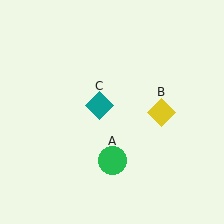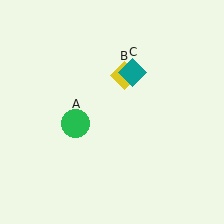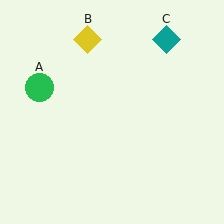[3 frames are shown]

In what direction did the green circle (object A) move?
The green circle (object A) moved up and to the left.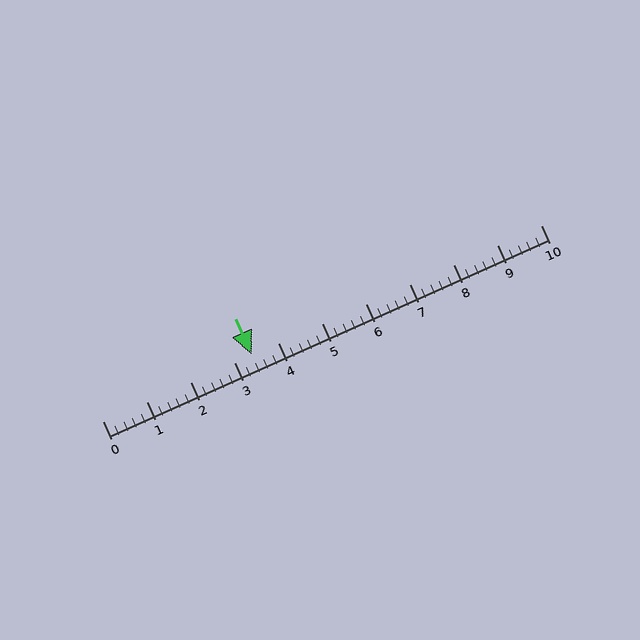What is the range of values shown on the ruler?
The ruler shows values from 0 to 10.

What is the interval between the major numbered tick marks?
The major tick marks are spaced 1 units apart.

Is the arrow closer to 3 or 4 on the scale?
The arrow is closer to 3.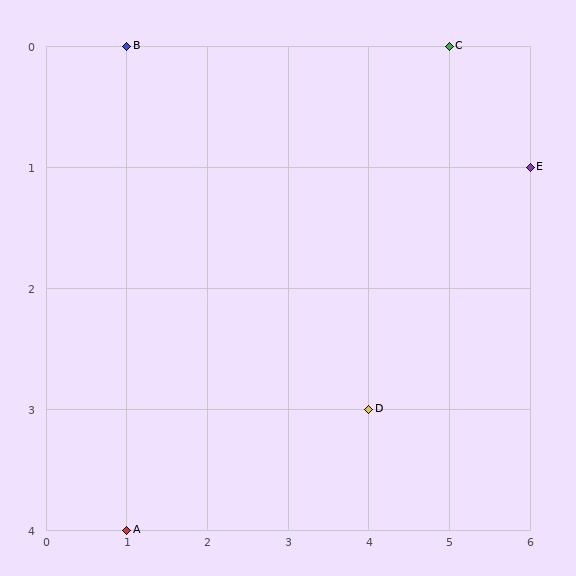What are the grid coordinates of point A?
Point A is at grid coordinates (1, 4).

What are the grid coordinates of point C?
Point C is at grid coordinates (5, 0).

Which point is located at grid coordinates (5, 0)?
Point C is at (5, 0).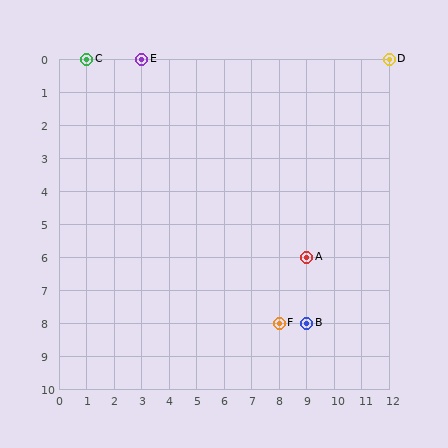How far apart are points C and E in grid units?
Points C and E are 2 columns apart.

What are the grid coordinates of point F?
Point F is at grid coordinates (8, 8).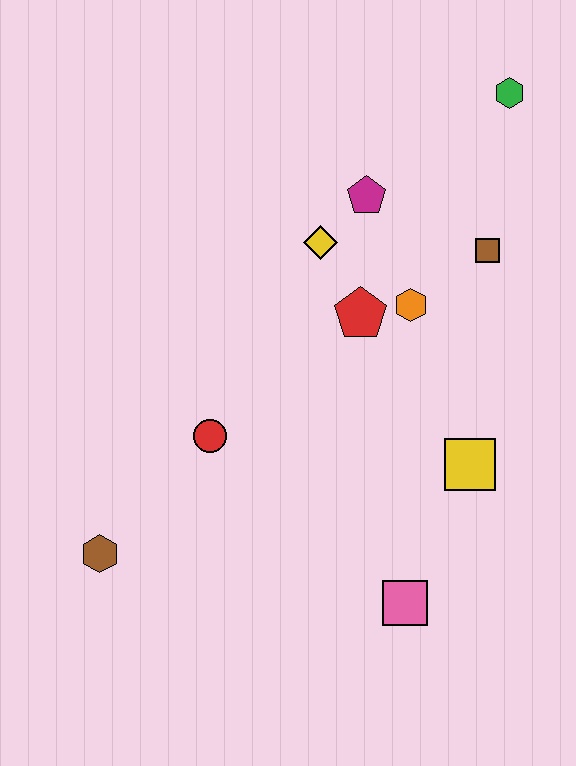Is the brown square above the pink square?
Yes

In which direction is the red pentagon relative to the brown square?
The red pentagon is to the left of the brown square.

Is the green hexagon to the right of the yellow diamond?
Yes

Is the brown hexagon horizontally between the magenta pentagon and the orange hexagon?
No